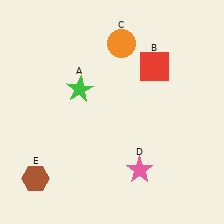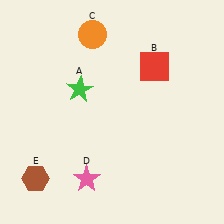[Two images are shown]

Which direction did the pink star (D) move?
The pink star (D) moved left.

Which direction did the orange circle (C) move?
The orange circle (C) moved left.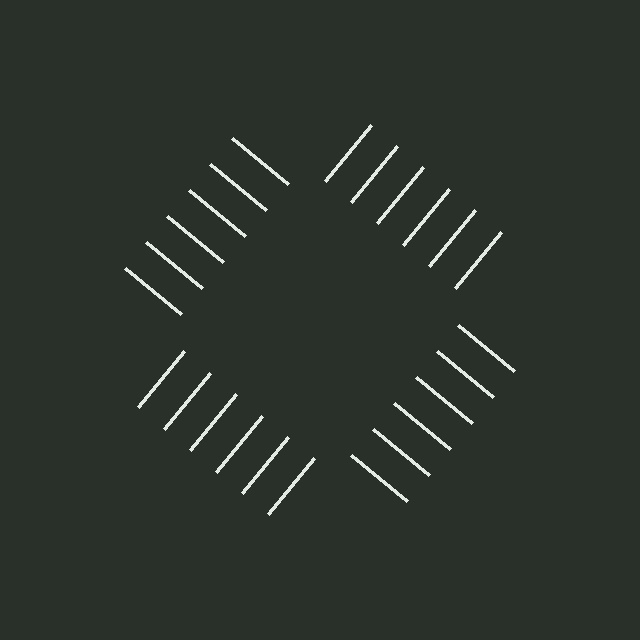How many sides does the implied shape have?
4 sides — the line-ends trace a square.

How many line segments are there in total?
24 — 6 along each of the 4 edges.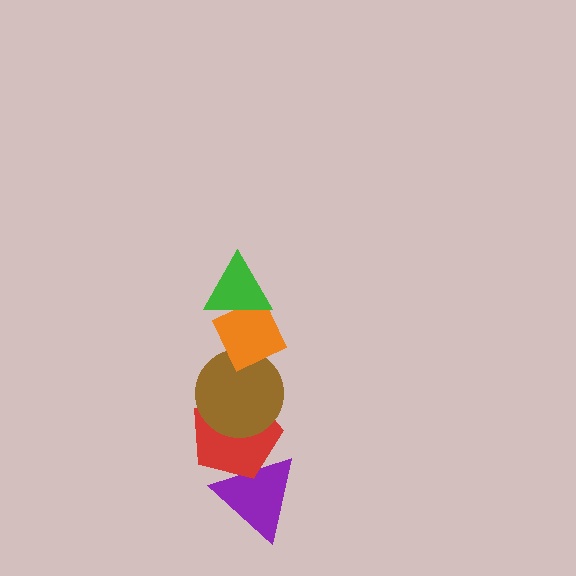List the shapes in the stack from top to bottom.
From top to bottom: the green triangle, the orange diamond, the brown circle, the red pentagon, the purple triangle.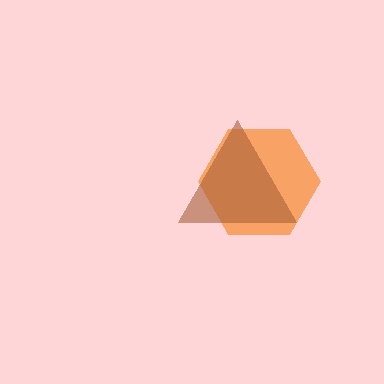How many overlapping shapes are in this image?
There are 2 overlapping shapes in the image.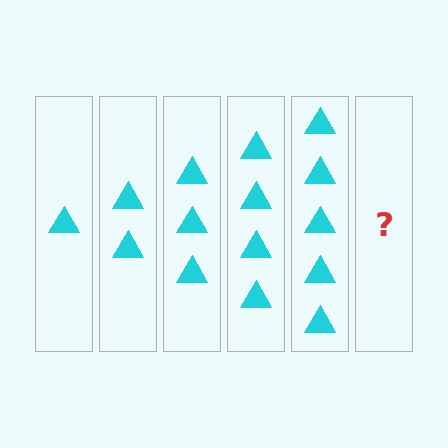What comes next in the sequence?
The next element should be 6 triangles.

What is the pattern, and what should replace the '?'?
The pattern is that each step adds one more triangle. The '?' should be 6 triangles.